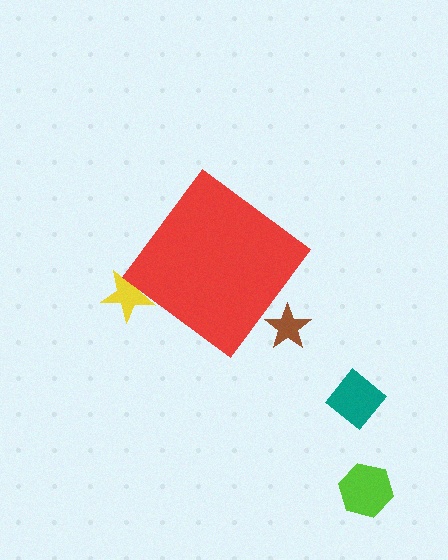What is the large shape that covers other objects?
A red diamond.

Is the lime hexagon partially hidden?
No, the lime hexagon is fully visible.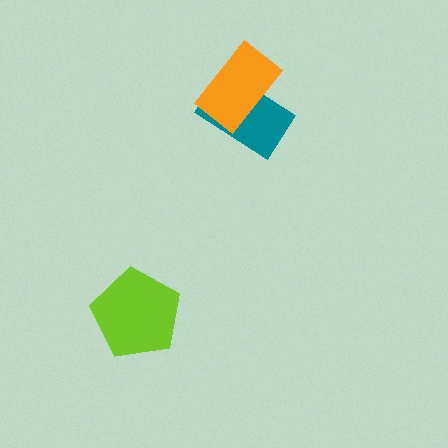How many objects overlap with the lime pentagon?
0 objects overlap with the lime pentagon.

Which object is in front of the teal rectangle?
The orange rectangle is in front of the teal rectangle.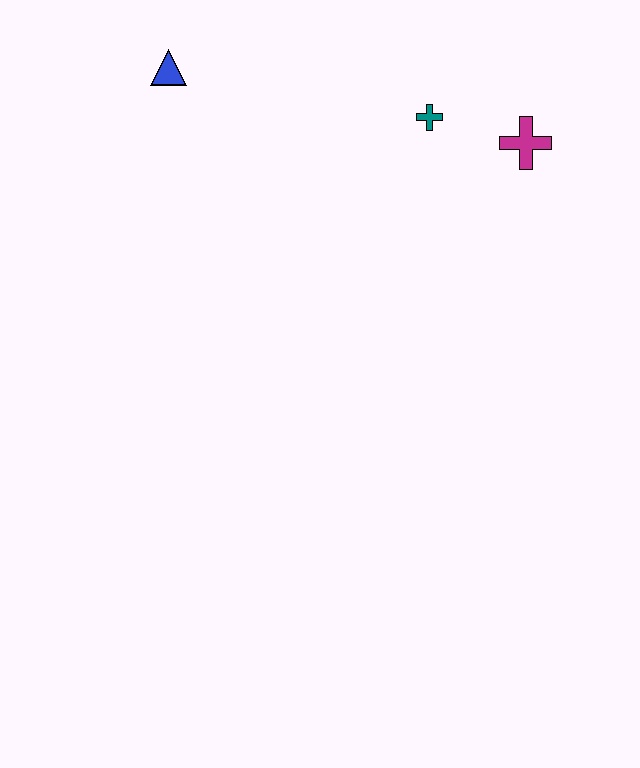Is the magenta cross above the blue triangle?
No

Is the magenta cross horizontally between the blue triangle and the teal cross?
No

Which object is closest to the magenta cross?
The teal cross is closest to the magenta cross.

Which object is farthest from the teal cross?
The blue triangle is farthest from the teal cross.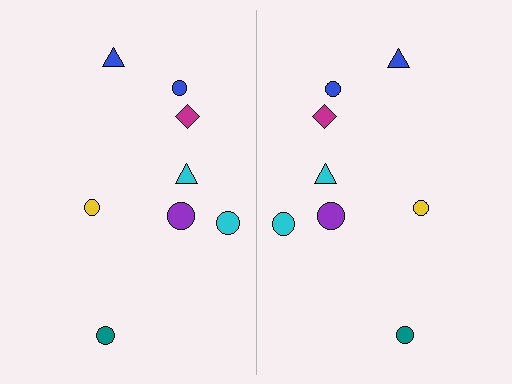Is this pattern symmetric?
Yes, this pattern has bilateral (reflection) symmetry.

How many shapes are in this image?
There are 16 shapes in this image.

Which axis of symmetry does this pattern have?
The pattern has a vertical axis of symmetry running through the center of the image.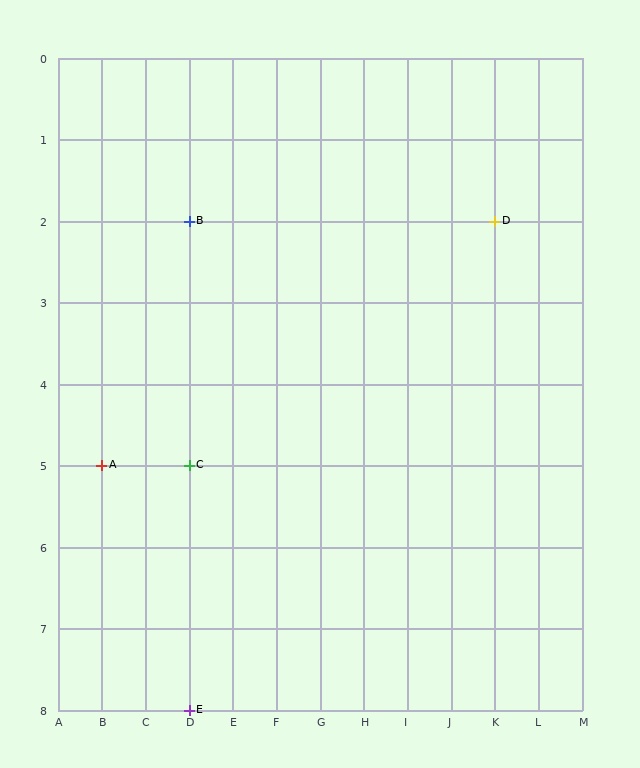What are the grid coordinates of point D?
Point D is at grid coordinates (K, 2).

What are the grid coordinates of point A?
Point A is at grid coordinates (B, 5).